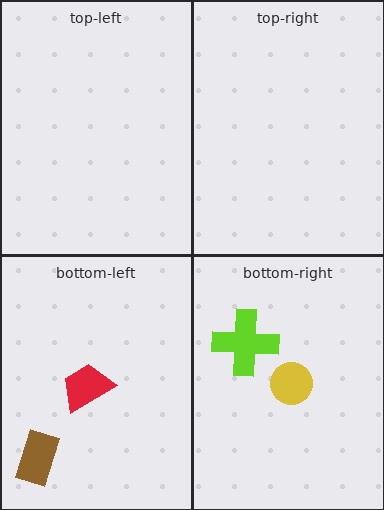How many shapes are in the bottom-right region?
2.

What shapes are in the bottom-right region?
The lime cross, the yellow circle.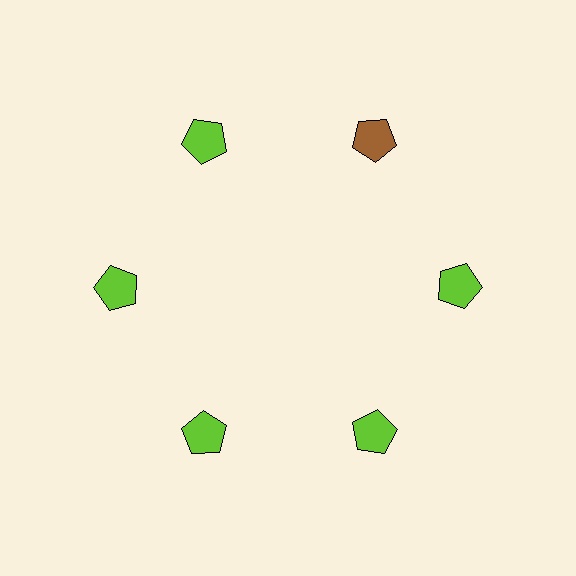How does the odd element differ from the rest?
It has a different color: brown instead of lime.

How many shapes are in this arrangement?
There are 6 shapes arranged in a ring pattern.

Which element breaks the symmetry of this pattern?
The brown pentagon at roughly the 1 o'clock position breaks the symmetry. All other shapes are lime pentagons.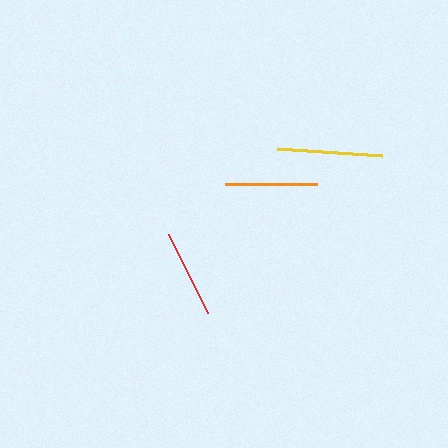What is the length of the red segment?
The red segment is approximately 87 pixels long.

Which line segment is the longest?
The yellow line is the longest at approximately 105 pixels.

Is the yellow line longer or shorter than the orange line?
The yellow line is longer than the orange line.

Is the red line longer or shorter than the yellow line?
The yellow line is longer than the red line.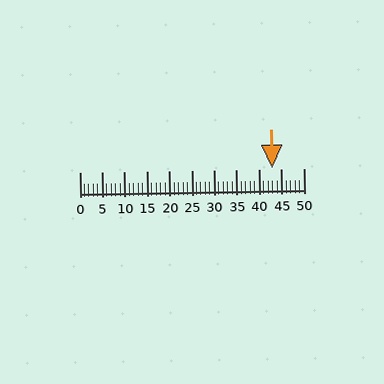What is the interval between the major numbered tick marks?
The major tick marks are spaced 5 units apart.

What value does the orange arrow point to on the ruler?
The orange arrow points to approximately 43.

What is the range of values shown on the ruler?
The ruler shows values from 0 to 50.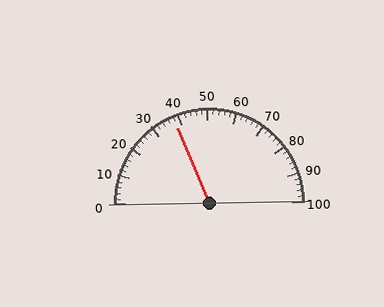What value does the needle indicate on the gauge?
The needle indicates approximately 38.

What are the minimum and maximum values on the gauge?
The gauge ranges from 0 to 100.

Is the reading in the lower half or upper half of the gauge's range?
The reading is in the lower half of the range (0 to 100).